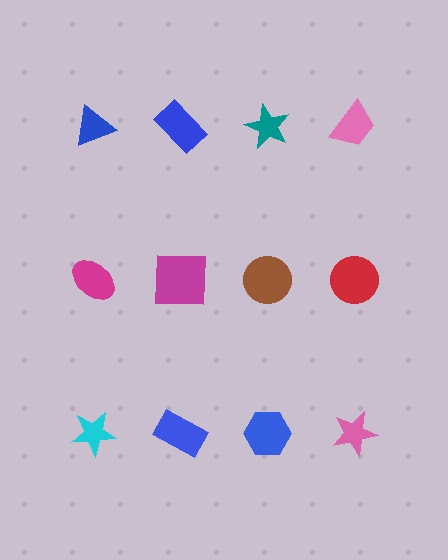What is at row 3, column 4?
A pink star.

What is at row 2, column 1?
A magenta ellipse.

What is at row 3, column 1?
A cyan star.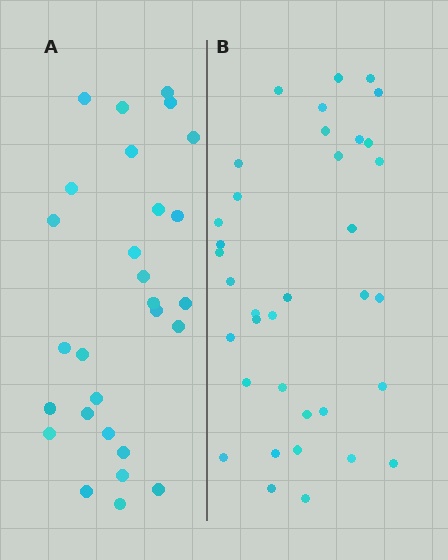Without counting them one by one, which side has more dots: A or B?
Region B (the right region) has more dots.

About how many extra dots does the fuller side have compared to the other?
Region B has roughly 8 or so more dots than region A.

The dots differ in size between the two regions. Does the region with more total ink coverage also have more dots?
No. Region A has more total ink coverage because its dots are larger, but region B actually contains more individual dots. Total area can be misleading — the number of items is what matters here.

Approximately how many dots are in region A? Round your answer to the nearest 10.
About 30 dots. (The exact count is 28, which rounds to 30.)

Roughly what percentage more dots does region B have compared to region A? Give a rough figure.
About 30% more.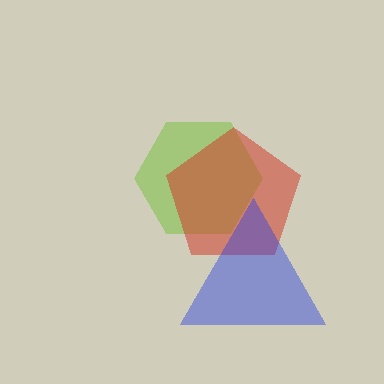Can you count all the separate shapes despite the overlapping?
Yes, there are 3 separate shapes.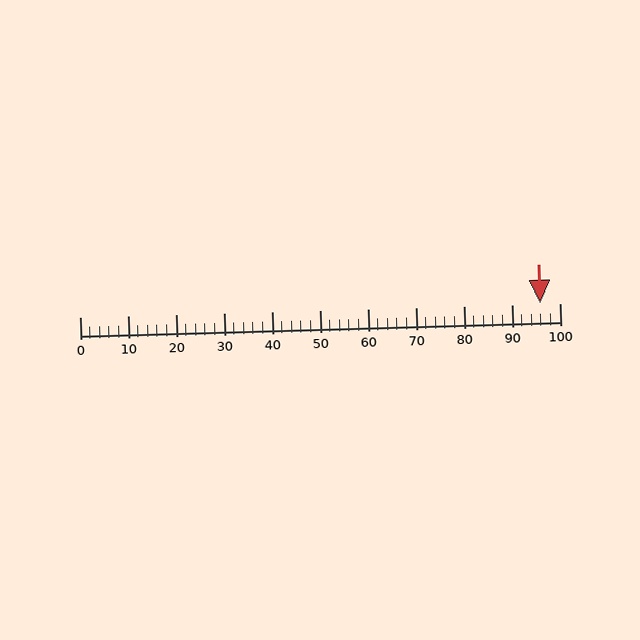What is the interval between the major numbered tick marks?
The major tick marks are spaced 10 units apart.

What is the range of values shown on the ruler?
The ruler shows values from 0 to 100.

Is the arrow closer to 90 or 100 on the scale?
The arrow is closer to 100.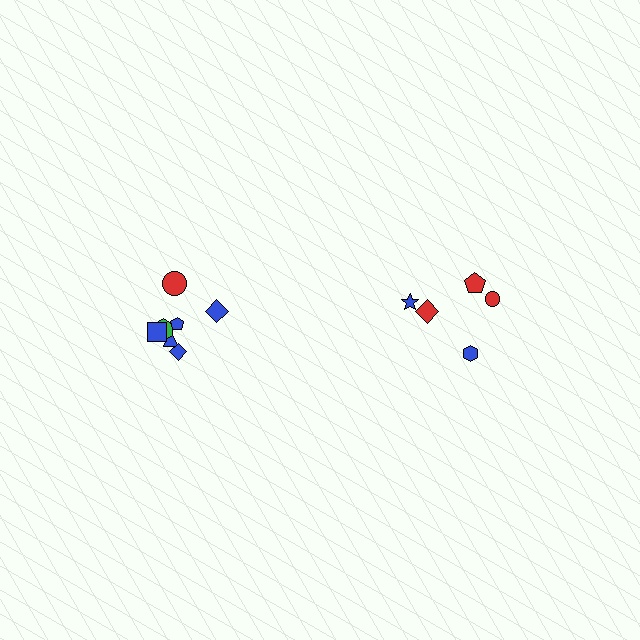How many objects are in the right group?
There are 5 objects.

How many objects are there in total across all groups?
There are 12 objects.